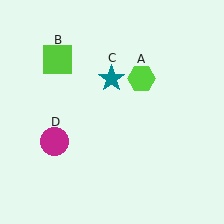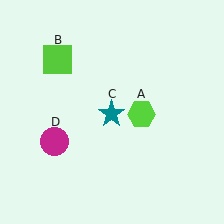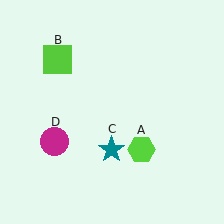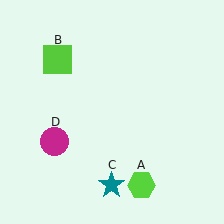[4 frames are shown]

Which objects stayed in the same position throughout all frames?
Lime square (object B) and magenta circle (object D) remained stationary.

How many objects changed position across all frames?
2 objects changed position: lime hexagon (object A), teal star (object C).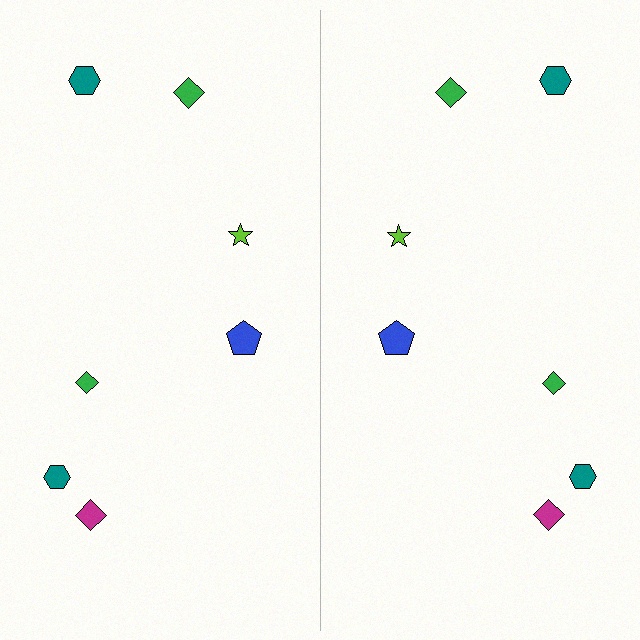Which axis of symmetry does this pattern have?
The pattern has a vertical axis of symmetry running through the center of the image.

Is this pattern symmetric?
Yes, this pattern has bilateral (reflection) symmetry.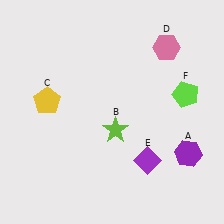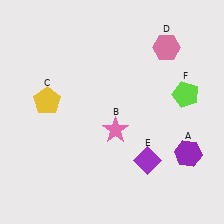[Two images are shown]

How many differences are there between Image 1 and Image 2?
There is 1 difference between the two images.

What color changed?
The star (B) changed from lime in Image 1 to pink in Image 2.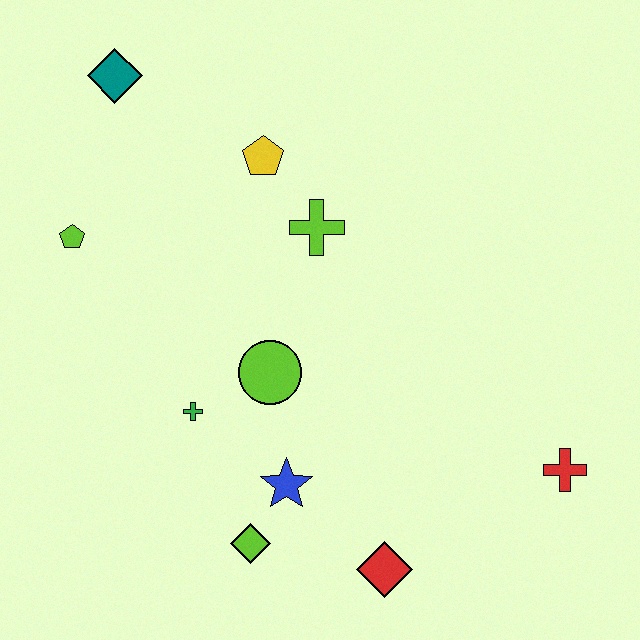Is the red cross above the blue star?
Yes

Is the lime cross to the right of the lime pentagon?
Yes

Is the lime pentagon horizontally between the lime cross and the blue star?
No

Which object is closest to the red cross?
The red diamond is closest to the red cross.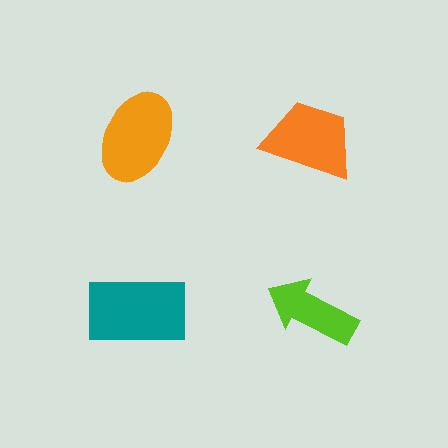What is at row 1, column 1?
An orange ellipse.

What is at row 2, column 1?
A teal rectangle.